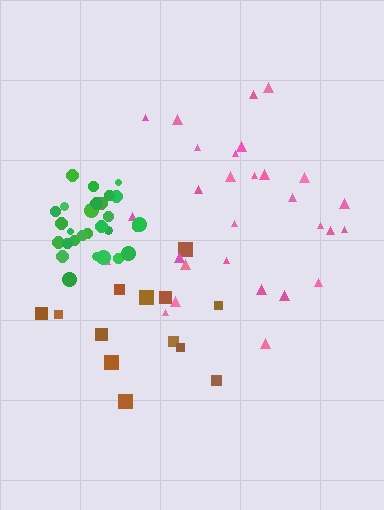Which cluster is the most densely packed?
Green.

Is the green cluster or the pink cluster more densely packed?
Green.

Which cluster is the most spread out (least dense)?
Brown.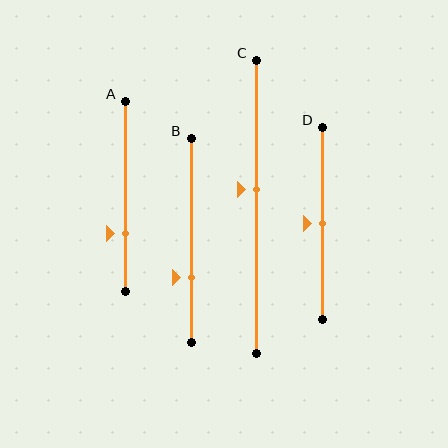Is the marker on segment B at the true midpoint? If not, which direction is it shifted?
No, the marker on segment B is shifted downward by about 18% of the segment length.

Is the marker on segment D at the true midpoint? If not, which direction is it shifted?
Yes, the marker on segment D is at the true midpoint.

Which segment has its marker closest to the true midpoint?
Segment D has its marker closest to the true midpoint.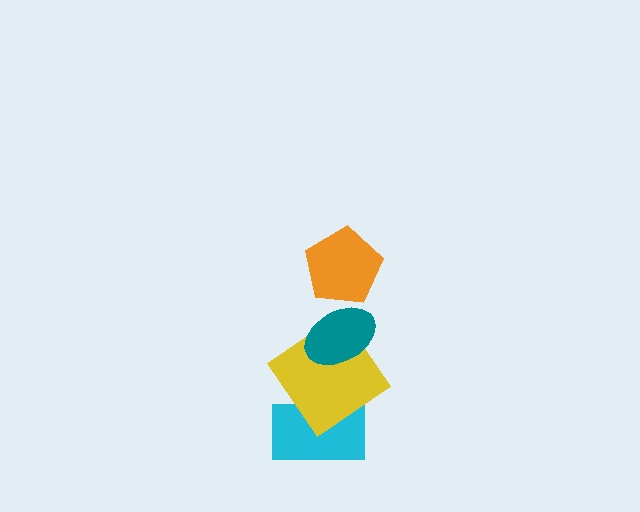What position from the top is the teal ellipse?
The teal ellipse is 2nd from the top.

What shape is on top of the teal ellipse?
The orange pentagon is on top of the teal ellipse.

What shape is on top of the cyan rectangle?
The yellow diamond is on top of the cyan rectangle.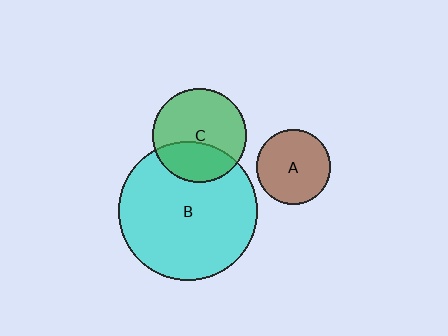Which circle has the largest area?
Circle B (cyan).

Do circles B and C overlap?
Yes.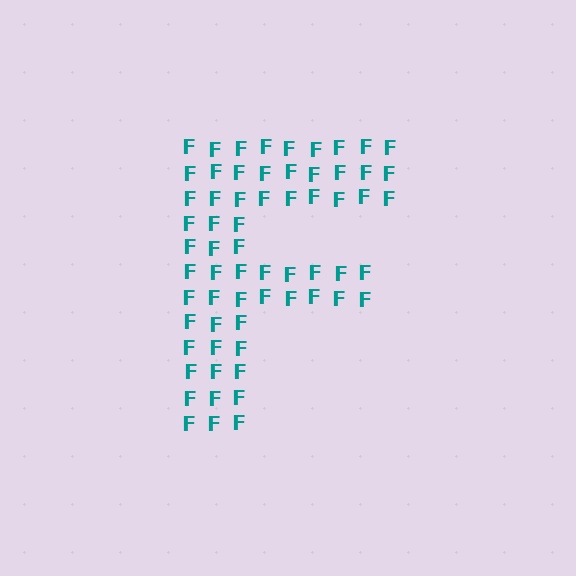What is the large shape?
The large shape is the letter F.